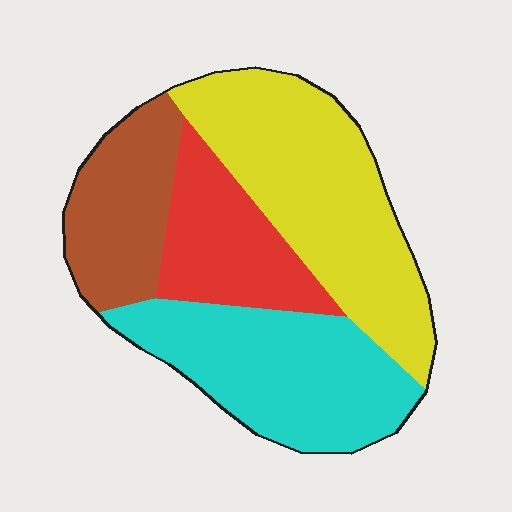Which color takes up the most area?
Yellow, at roughly 35%.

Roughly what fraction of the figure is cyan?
Cyan takes up between a quarter and a half of the figure.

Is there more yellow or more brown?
Yellow.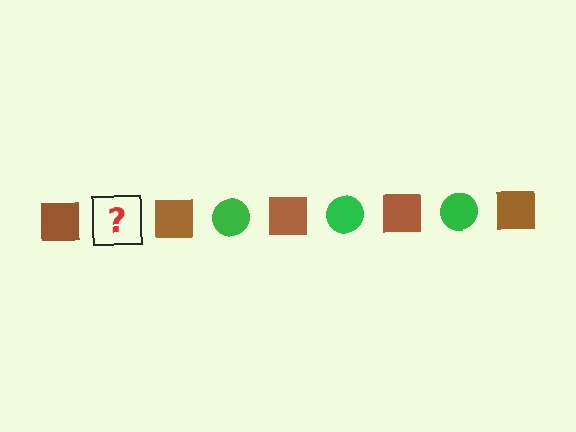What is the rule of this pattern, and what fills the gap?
The rule is that the pattern alternates between brown square and green circle. The gap should be filled with a green circle.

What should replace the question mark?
The question mark should be replaced with a green circle.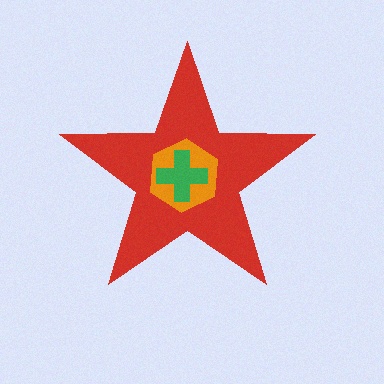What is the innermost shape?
The green cross.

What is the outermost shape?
The red star.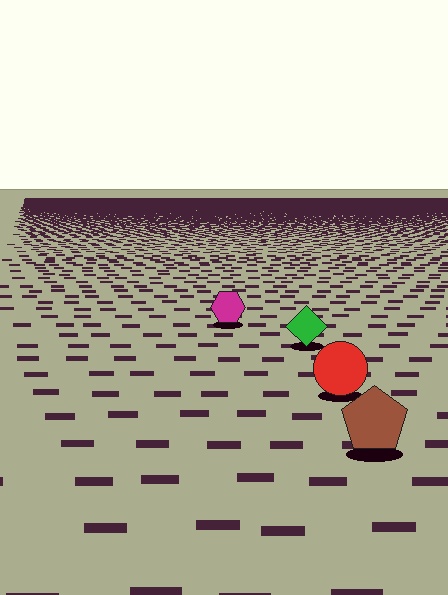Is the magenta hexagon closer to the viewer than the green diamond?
No. The green diamond is closer — you can tell from the texture gradient: the ground texture is coarser near it.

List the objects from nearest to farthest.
From nearest to farthest: the brown pentagon, the red circle, the green diamond, the magenta hexagon.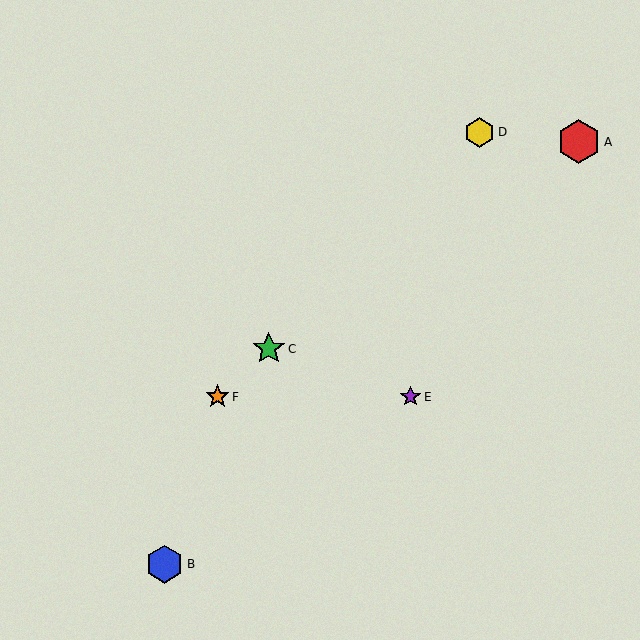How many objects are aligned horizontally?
2 objects (E, F) are aligned horizontally.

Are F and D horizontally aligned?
No, F is at y≈397 and D is at y≈132.